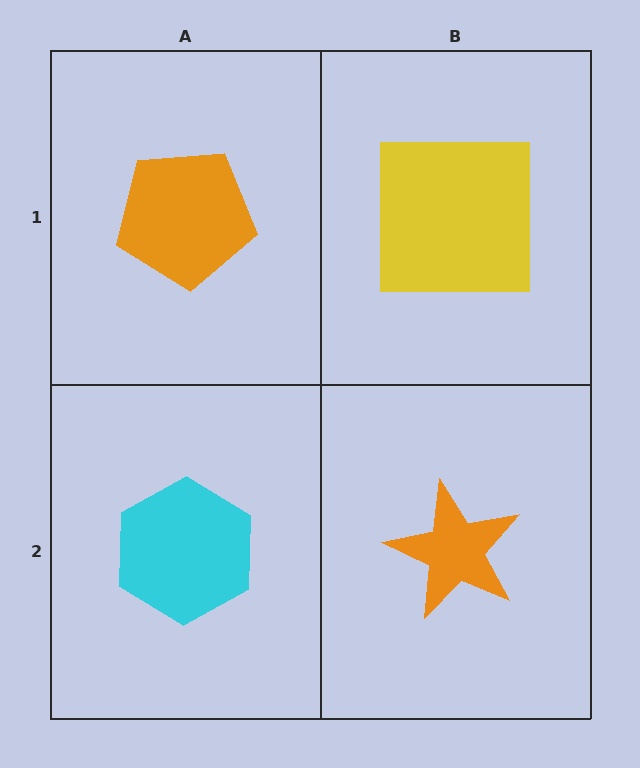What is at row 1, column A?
An orange pentagon.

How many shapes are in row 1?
2 shapes.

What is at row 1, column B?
A yellow square.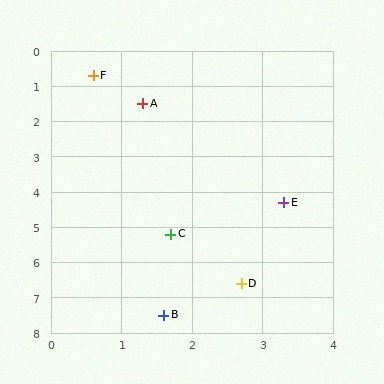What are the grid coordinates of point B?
Point B is at approximately (1.6, 7.5).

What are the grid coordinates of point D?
Point D is at approximately (2.7, 6.6).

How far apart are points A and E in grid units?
Points A and E are about 3.4 grid units apart.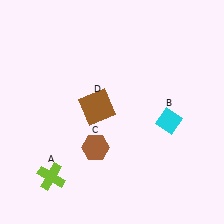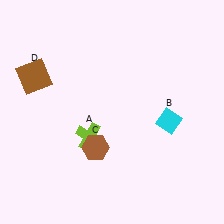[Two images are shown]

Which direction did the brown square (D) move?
The brown square (D) moved left.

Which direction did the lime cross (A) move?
The lime cross (A) moved up.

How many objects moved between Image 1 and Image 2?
2 objects moved between the two images.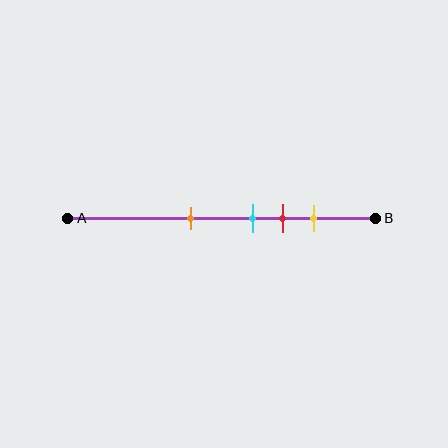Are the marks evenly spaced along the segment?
No, the marks are not evenly spaced.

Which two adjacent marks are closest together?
The cyan and red marks are the closest adjacent pair.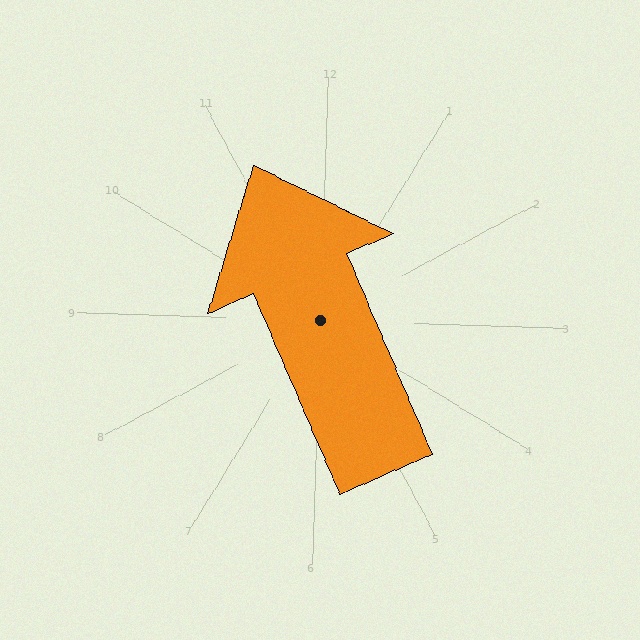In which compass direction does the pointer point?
Northwest.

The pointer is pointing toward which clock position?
Roughly 11 o'clock.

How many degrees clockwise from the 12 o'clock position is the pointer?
Approximately 335 degrees.